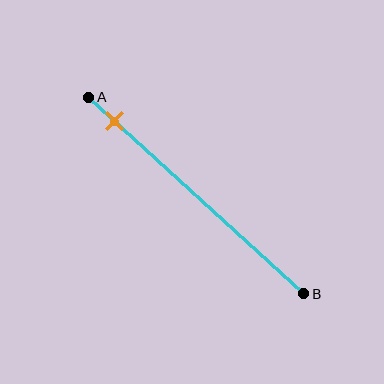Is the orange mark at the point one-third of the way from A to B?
No, the mark is at about 10% from A, not at the 33% one-third point.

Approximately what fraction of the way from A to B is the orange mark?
The orange mark is approximately 10% of the way from A to B.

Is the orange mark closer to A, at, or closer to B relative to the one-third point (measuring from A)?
The orange mark is closer to point A than the one-third point of segment AB.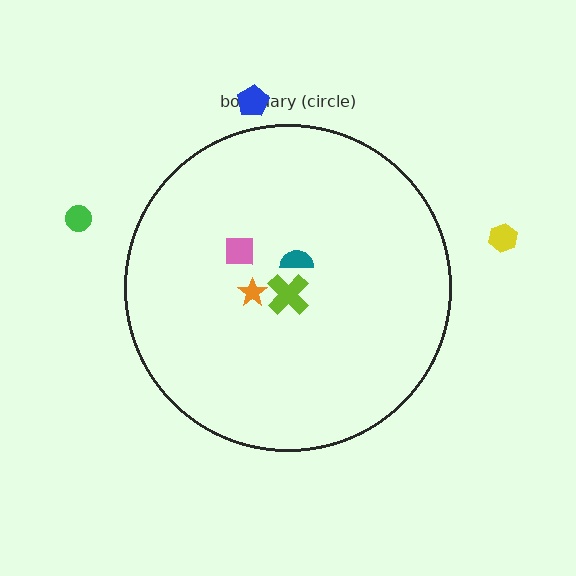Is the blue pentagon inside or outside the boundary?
Outside.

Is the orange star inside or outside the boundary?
Inside.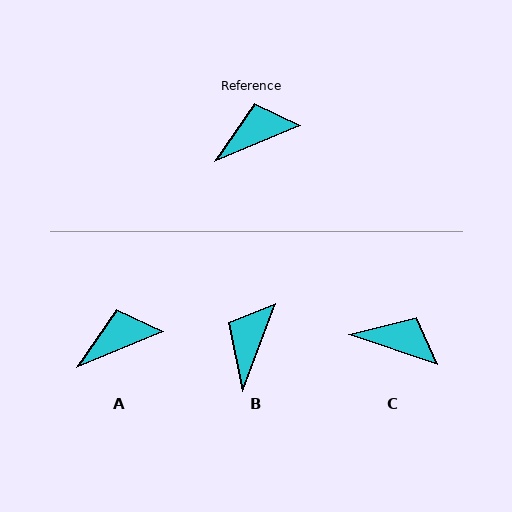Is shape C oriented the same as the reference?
No, it is off by about 41 degrees.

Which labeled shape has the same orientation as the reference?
A.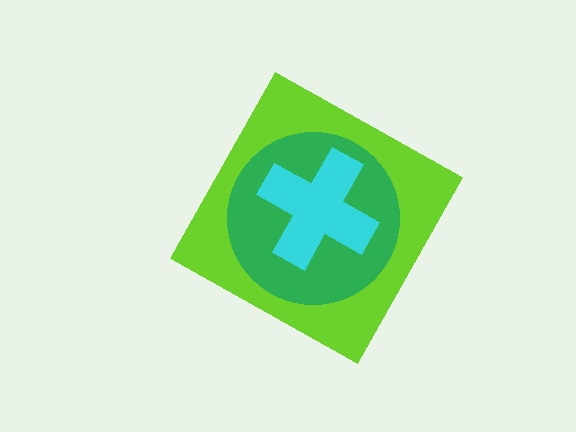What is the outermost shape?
The lime diamond.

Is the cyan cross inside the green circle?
Yes.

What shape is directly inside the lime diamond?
The green circle.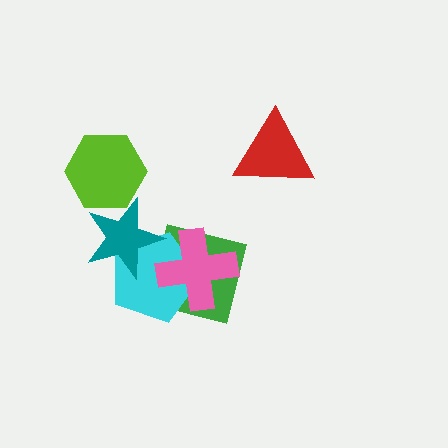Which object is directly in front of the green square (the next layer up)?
The cyan pentagon is directly in front of the green square.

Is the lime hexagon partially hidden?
Yes, it is partially covered by another shape.